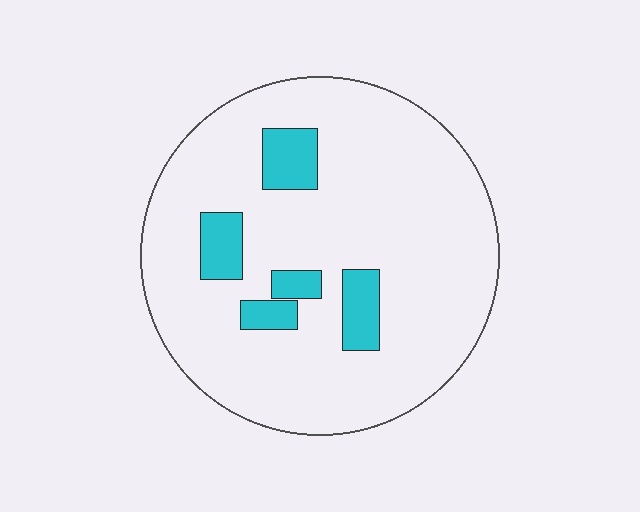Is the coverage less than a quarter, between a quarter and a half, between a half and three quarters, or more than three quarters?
Less than a quarter.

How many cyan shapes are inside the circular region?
5.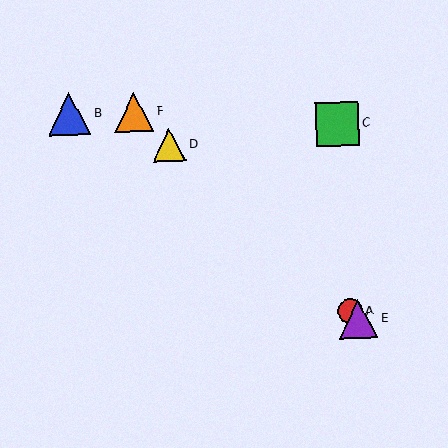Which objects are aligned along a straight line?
Objects A, D, E, F are aligned along a straight line.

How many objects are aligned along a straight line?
4 objects (A, D, E, F) are aligned along a straight line.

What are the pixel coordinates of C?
Object C is at (337, 124).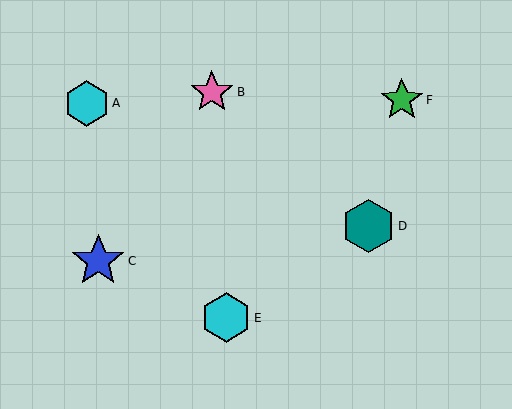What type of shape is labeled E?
Shape E is a cyan hexagon.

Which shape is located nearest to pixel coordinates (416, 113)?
The green star (labeled F) at (402, 100) is nearest to that location.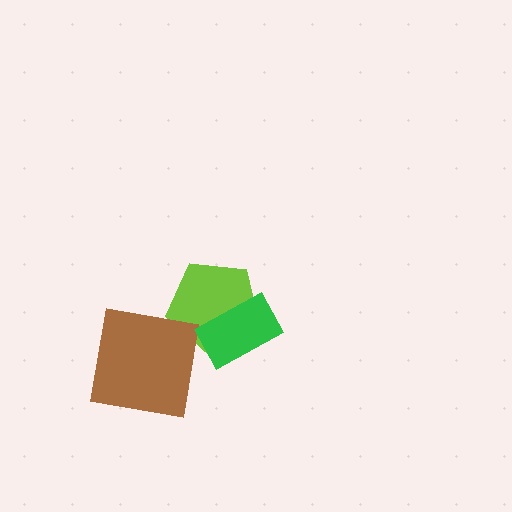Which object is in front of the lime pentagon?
The green rectangle is in front of the lime pentagon.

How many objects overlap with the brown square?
0 objects overlap with the brown square.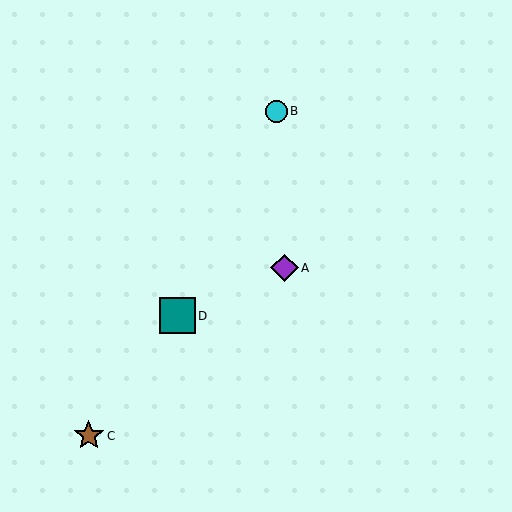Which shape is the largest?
The teal square (labeled D) is the largest.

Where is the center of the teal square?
The center of the teal square is at (177, 316).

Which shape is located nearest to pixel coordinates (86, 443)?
The brown star (labeled C) at (89, 436) is nearest to that location.